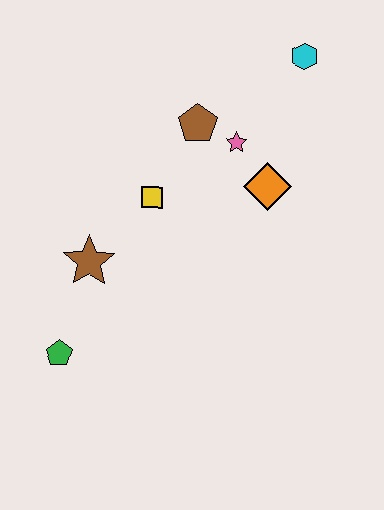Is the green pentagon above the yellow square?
No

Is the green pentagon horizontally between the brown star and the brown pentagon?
No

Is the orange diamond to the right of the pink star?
Yes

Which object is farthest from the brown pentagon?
The green pentagon is farthest from the brown pentagon.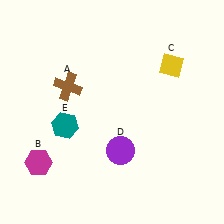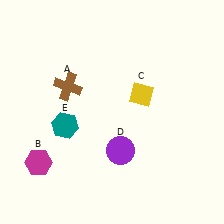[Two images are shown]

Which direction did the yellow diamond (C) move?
The yellow diamond (C) moved left.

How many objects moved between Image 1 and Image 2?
1 object moved between the two images.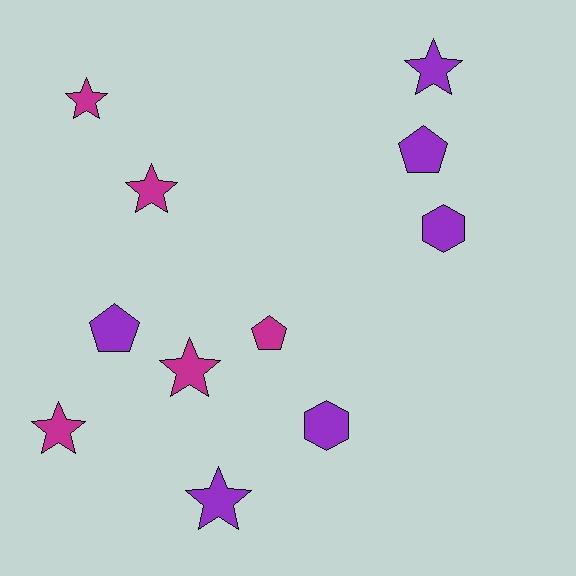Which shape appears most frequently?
Star, with 6 objects.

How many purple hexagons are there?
There are 2 purple hexagons.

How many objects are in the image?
There are 11 objects.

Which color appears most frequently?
Purple, with 6 objects.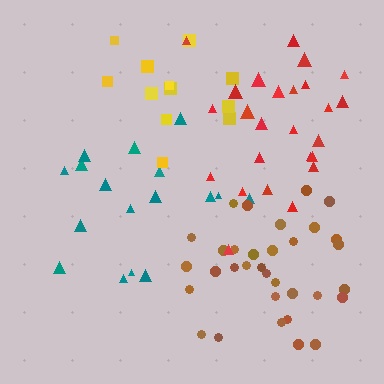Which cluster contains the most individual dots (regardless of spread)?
Brown (33).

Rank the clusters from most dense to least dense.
brown, red, yellow, teal.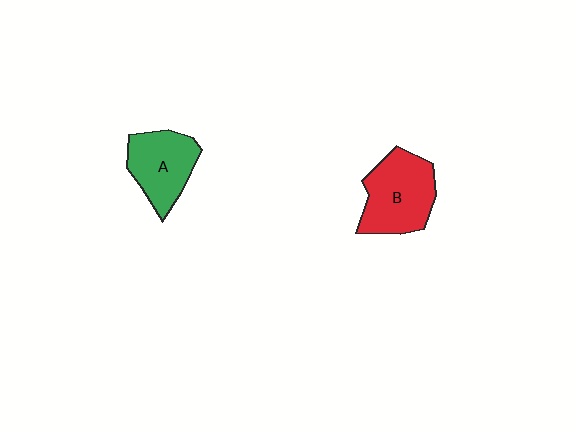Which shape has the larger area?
Shape B (red).